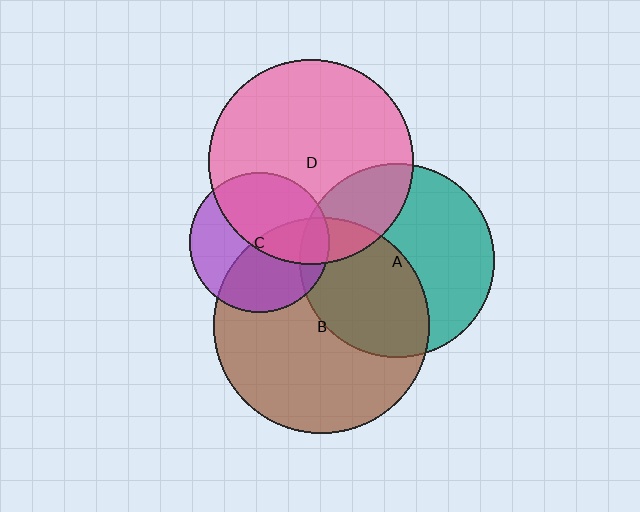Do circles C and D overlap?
Yes.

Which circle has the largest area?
Circle B (brown).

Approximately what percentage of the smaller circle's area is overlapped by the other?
Approximately 50%.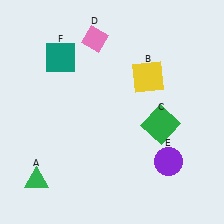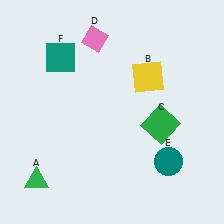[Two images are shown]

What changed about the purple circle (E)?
In Image 1, E is purple. In Image 2, it changed to teal.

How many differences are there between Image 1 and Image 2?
There is 1 difference between the two images.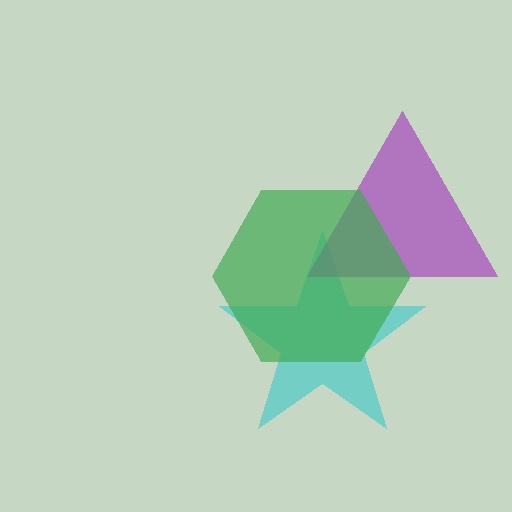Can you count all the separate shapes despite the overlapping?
Yes, there are 3 separate shapes.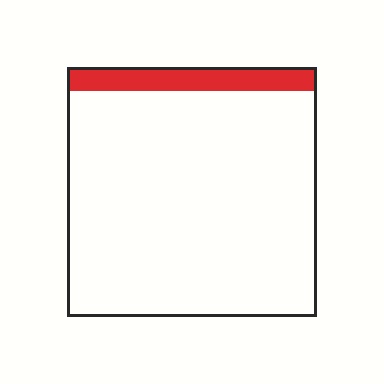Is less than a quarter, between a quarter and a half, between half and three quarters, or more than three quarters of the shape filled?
Less than a quarter.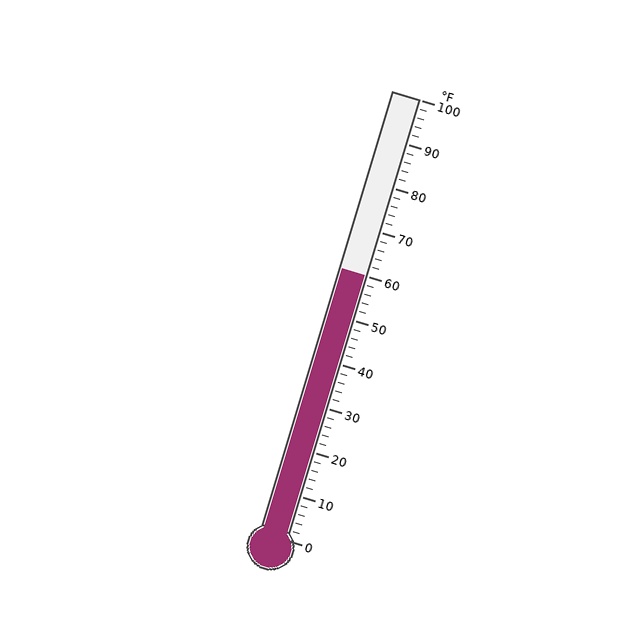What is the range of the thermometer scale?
The thermometer scale ranges from 0°F to 100°F.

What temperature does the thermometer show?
The thermometer shows approximately 60°F.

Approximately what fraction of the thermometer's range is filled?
The thermometer is filled to approximately 60% of its range.